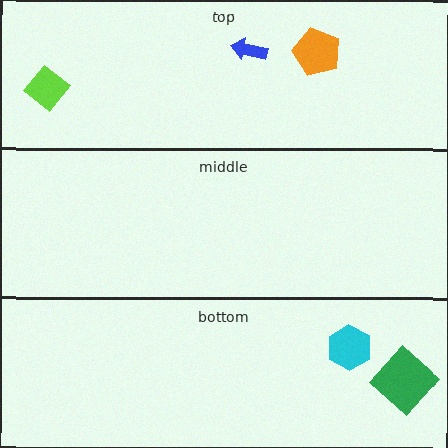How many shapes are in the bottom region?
2.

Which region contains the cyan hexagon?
The bottom region.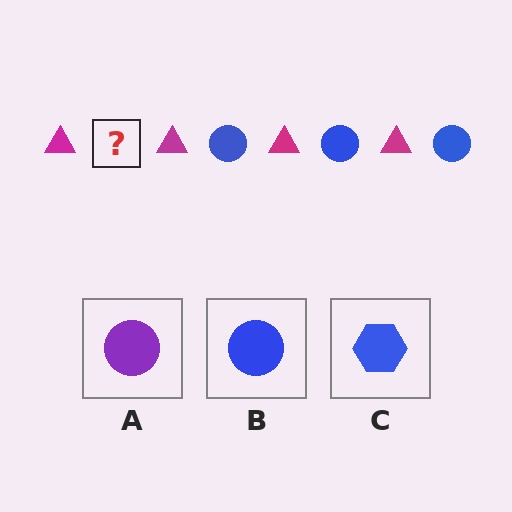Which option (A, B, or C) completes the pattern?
B.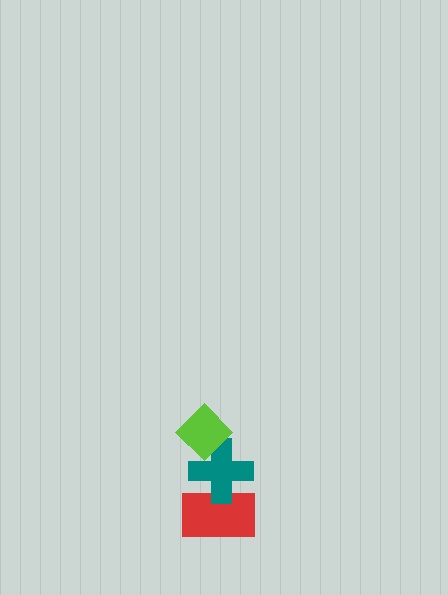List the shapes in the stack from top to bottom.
From top to bottom: the lime diamond, the teal cross, the red rectangle.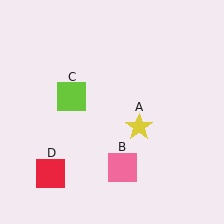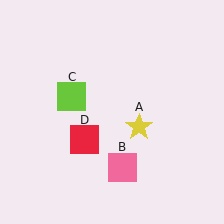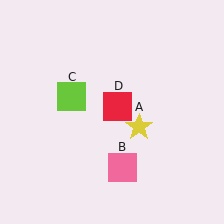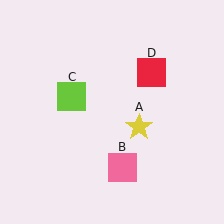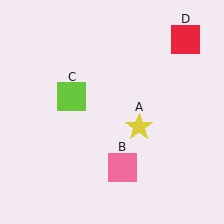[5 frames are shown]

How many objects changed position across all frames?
1 object changed position: red square (object D).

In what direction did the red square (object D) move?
The red square (object D) moved up and to the right.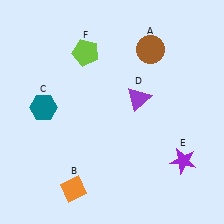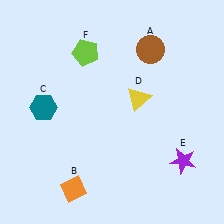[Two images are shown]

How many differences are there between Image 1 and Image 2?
There is 1 difference between the two images.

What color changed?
The triangle (D) changed from purple in Image 1 to yellow in Image 2.